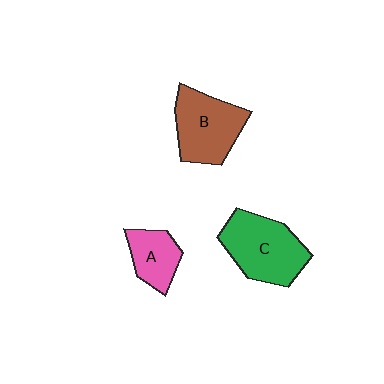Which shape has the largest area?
Shape C (green).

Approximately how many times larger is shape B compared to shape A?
Approximately 1.6 times.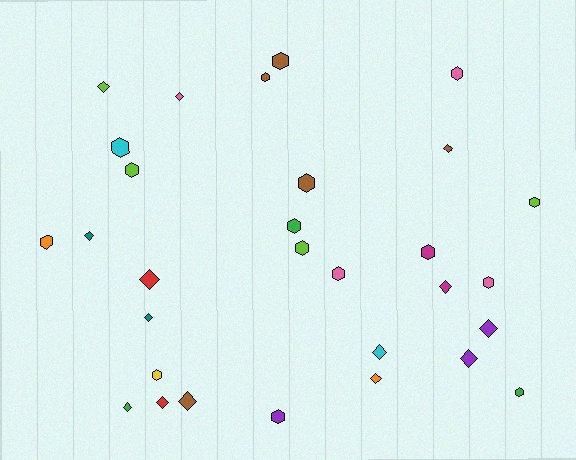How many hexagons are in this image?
There are 16 hexagons.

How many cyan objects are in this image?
There are 2 cyan objects.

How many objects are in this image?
There are 30 objects.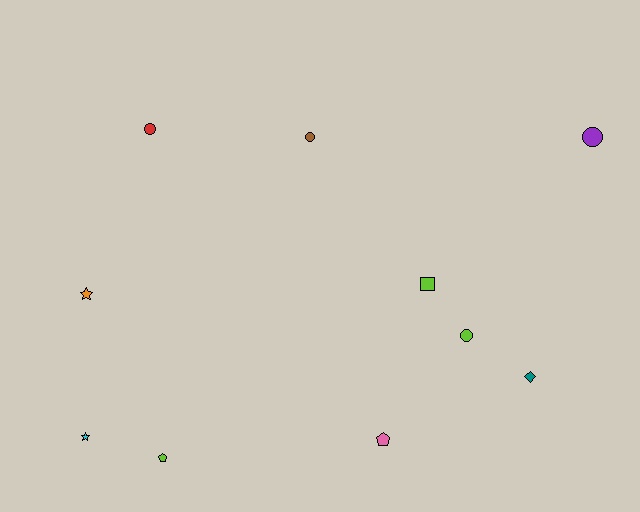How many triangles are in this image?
There are no triangles.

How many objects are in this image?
There are 10 objects.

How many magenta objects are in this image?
There are no magenta objects.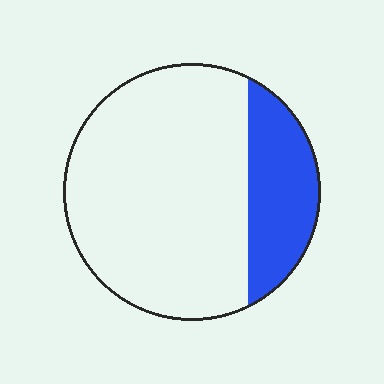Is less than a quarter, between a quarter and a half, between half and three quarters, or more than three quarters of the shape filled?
Less than a quarter.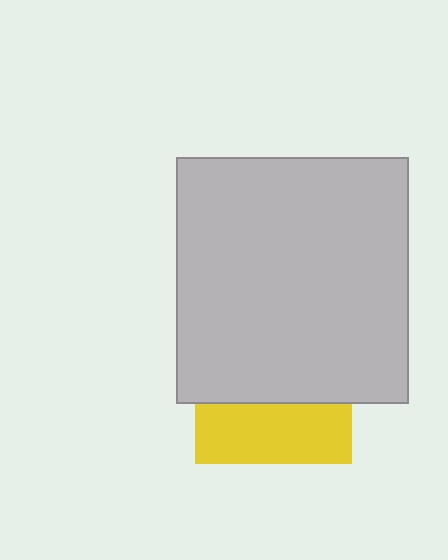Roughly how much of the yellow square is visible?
A small part of it is visible (roughly 38%).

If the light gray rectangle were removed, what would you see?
You would see the complete yellow square.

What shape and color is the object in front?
The object in front is a light gray rectangle.